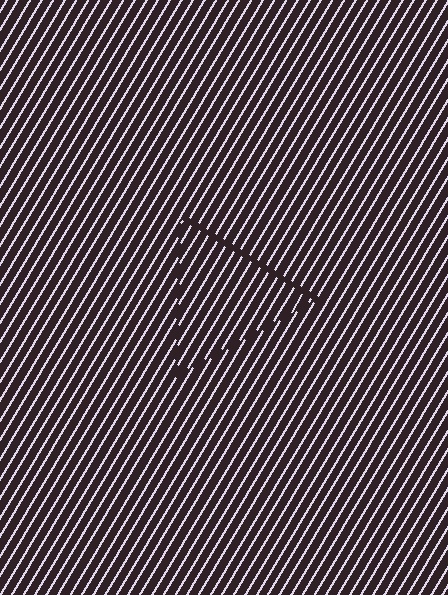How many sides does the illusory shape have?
3 sides — the line-ends trace a triangle.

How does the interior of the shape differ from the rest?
The interior of the shape contains the same grating, shifted by half a period — the contour is defined by the phase discontinuity where line-ends from the inner and outer gratings abut.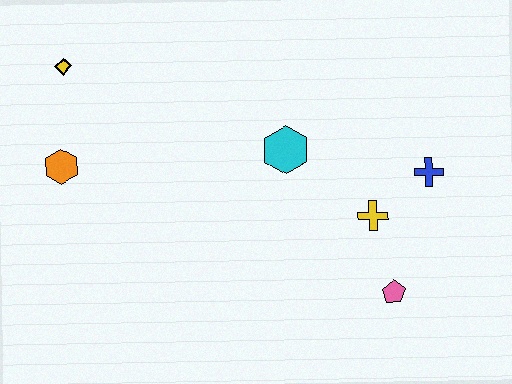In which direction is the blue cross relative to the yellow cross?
The blue cross is to the right of the yellow cross.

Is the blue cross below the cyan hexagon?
Yes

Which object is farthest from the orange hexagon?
The blue cross is farthest from the orange hexagon.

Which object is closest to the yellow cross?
The blue cross is closest to the yellow cross.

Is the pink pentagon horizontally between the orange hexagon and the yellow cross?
No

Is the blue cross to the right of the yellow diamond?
Yes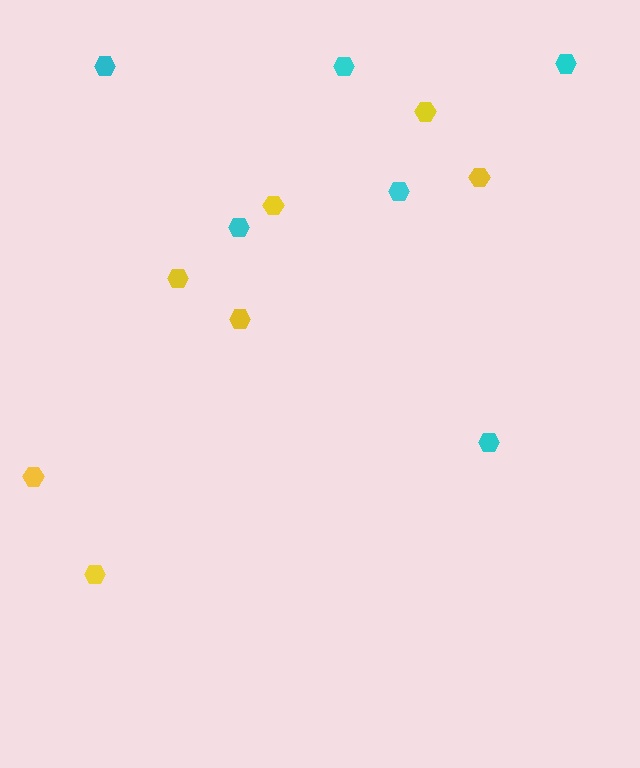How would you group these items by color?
There are 2 groups: one group of cyan hexagons (6) and one group of yellow hexagons (7).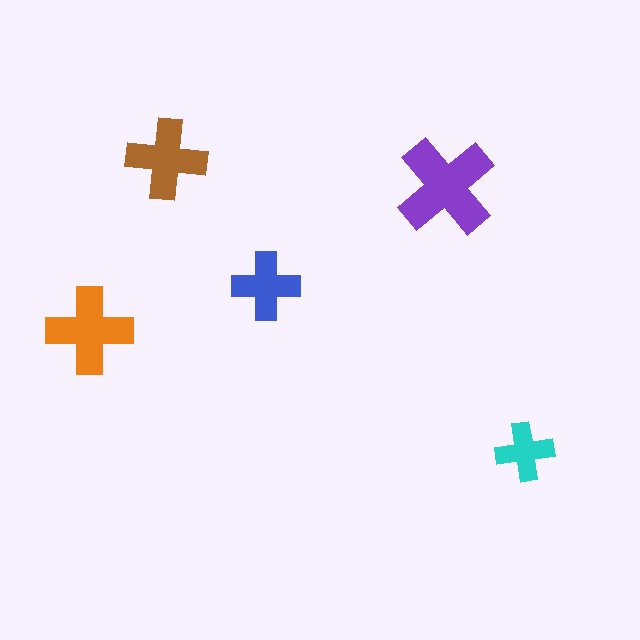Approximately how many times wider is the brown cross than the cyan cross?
About 1.5 times wider.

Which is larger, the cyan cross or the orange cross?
The orange one.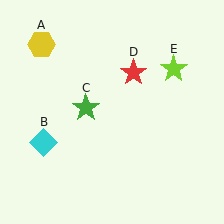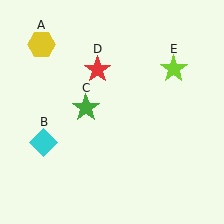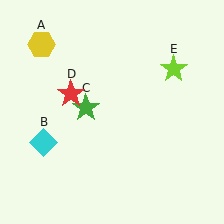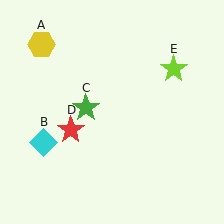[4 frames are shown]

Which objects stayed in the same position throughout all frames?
Yellow hexagon (object A) and cyan diamond (object B) and green star (object C) and lime star (object E) remained stationary.